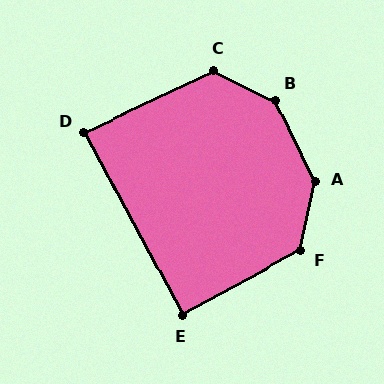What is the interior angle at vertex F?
Approximately 131 degrees (obtuse).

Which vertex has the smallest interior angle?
D, at approximately 87 degrees.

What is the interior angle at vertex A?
Approximately 142 degrees (obtuse).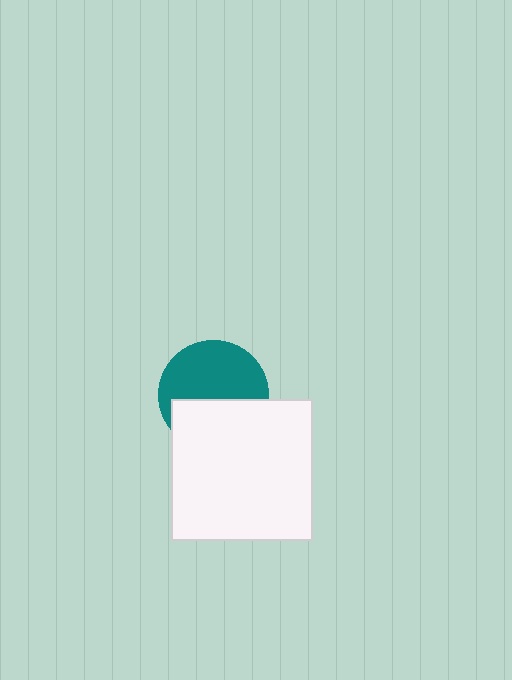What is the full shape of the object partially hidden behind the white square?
The partially hidden object is a teal circle.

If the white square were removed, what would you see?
You would see the complete teal circle.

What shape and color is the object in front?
The object in front is a white square.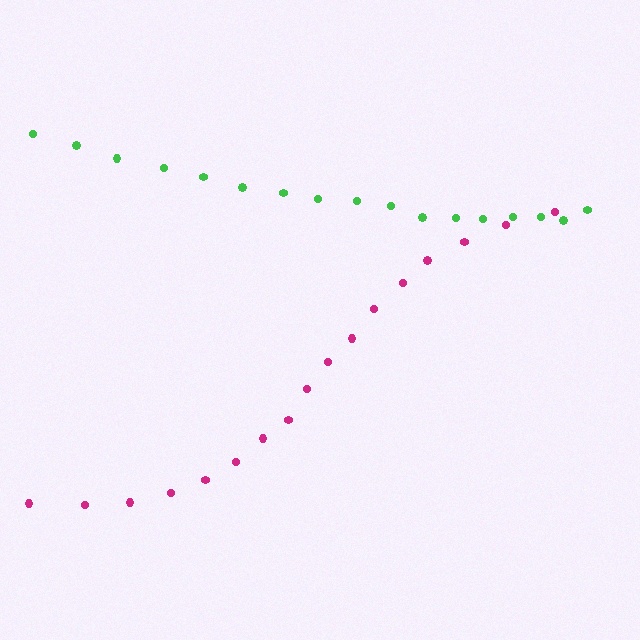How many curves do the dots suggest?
There are 2 distinct paths.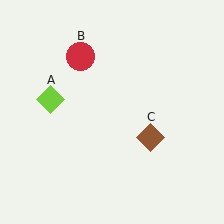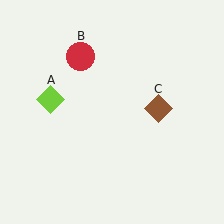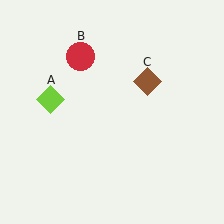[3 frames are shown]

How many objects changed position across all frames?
1 object changed position: brown diamond (object C).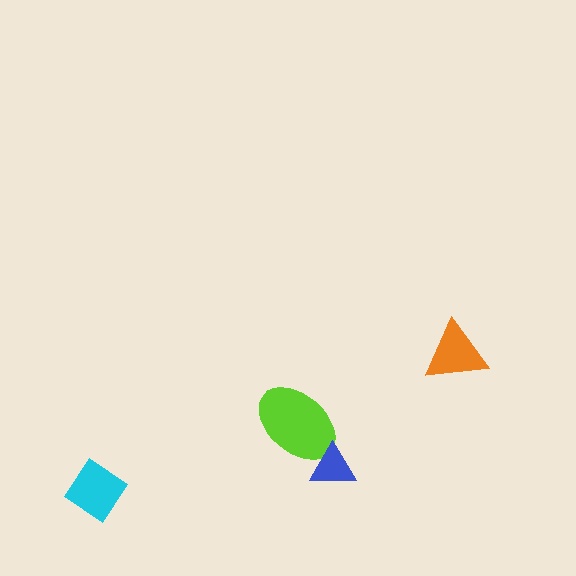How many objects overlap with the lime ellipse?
1 object overlaps with the lime ellipse.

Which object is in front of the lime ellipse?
The blue triangle is in front of the lime ellipse.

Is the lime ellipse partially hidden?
Yes, it is partially covered by another shape.